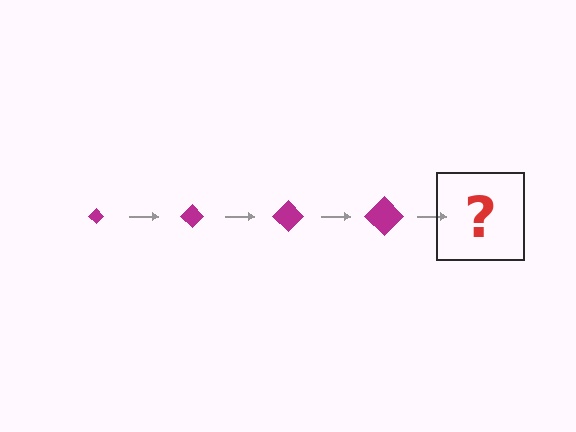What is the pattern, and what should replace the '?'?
The pattern is that the diamond gets progressively larger each step. The '?' should be a magenta diamond, larger than the previous one.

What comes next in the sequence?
The next element should be a magenta diamond, larger than the previous one.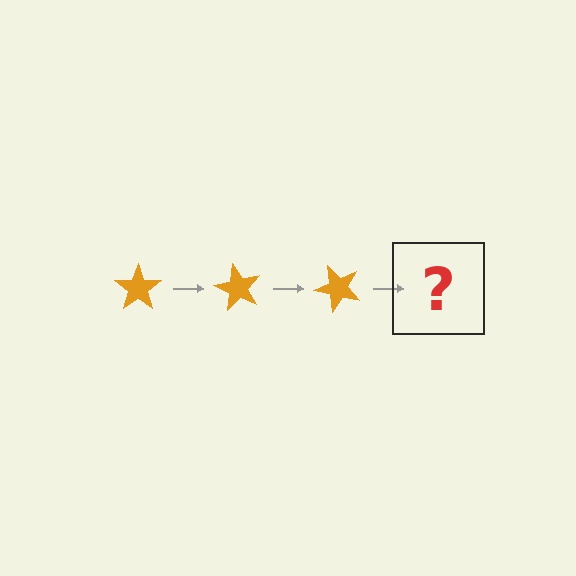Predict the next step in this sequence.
The next step is an orange star rotated 180 degrees.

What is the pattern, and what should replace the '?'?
The pattern is that the star rotates 60 degrees each step. The '?' should be an orange star rotated 180 degrees.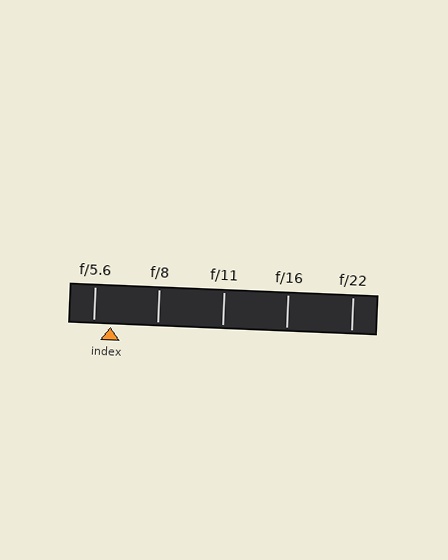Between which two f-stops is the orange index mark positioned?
The index mark is between f/5.6 and f/8.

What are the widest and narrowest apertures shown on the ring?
The widest aperture shown is f/5.6 and the narrowest is f/22.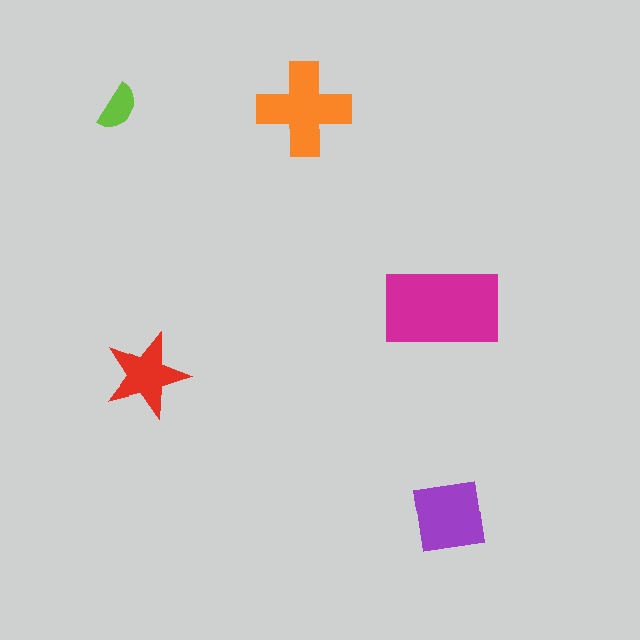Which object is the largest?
The magenta rectangle.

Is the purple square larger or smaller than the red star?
Larger.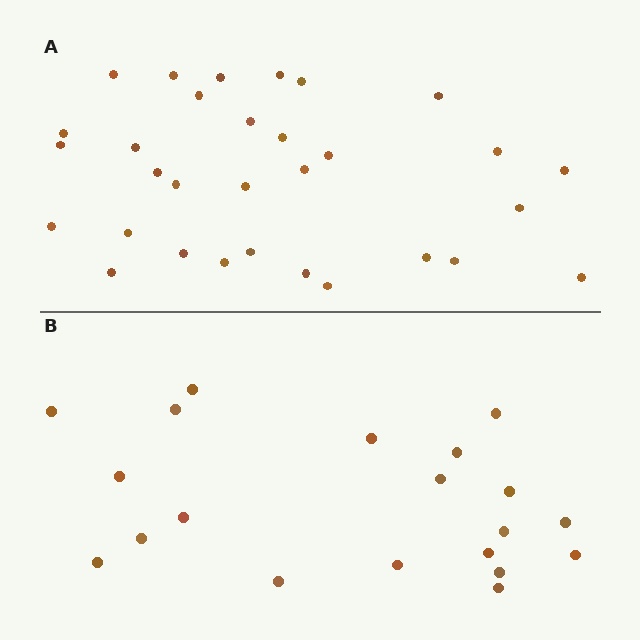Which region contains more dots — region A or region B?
Region A (the top region) has more dots.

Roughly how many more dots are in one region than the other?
Region A has roughly 12 or so more dots than region B.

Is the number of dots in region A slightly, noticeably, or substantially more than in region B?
Region A has substantially more. The ratio is roughly 1.6 to 1.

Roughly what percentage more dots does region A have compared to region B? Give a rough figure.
About 55% more.